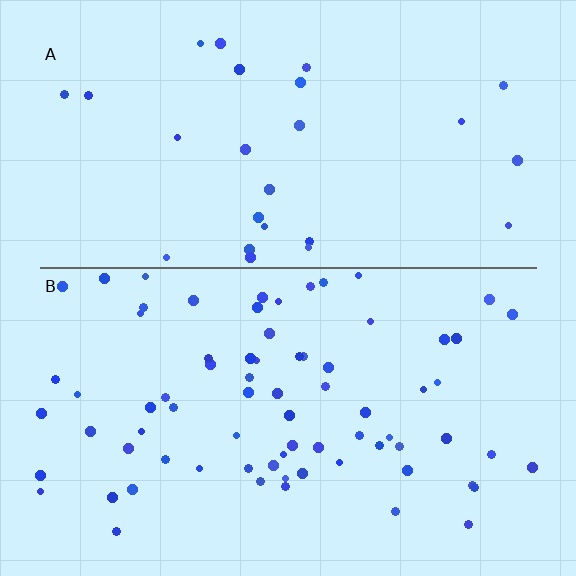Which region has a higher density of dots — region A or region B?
B (the bottom).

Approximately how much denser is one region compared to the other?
Approximately 2.7× — region B over region A.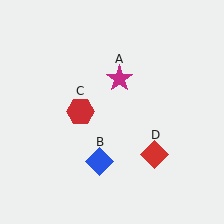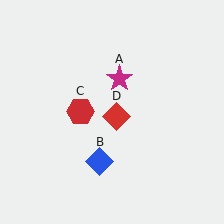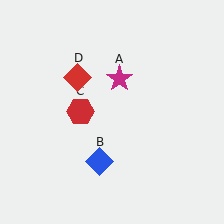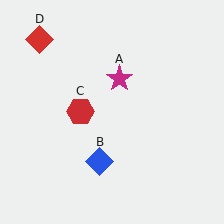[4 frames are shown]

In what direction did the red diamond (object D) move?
The red diamond (object D) moved up and to the left.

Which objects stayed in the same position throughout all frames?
Magenta star (object A) and blue diamond (object B) and red hexagon (object C) remained stationary.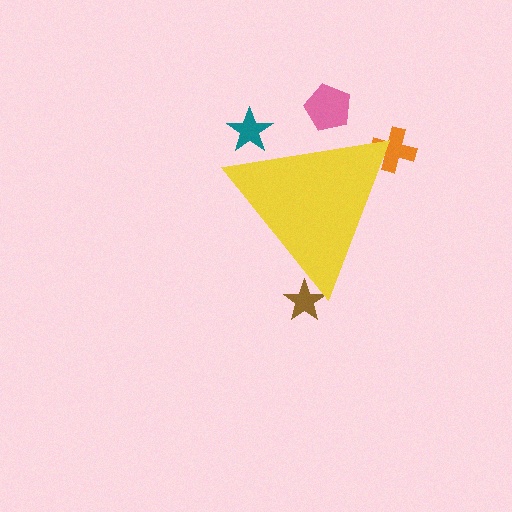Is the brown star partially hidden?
Yes, the brown star is partially hidden behind the yellow triangle.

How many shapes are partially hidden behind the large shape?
4 shapes are partially hidden.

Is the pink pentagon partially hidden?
Yes, the pink pentagon is partially hidden behind the yellow triangle.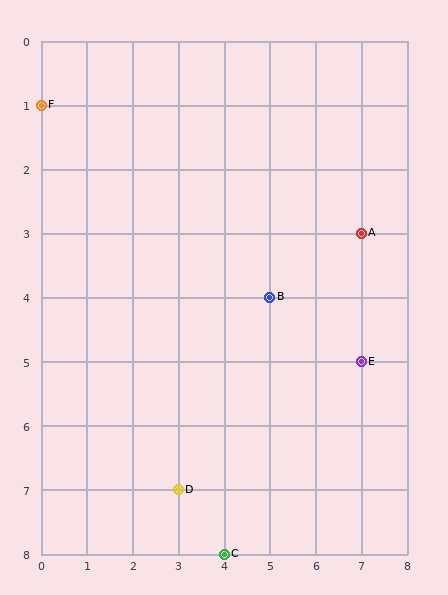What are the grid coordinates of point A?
Point A is at grid coordinates (7, 3).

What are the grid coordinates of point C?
Point C is at grid coordinates (4, 8).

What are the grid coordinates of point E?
Point E is at grid coordinates (7, 5).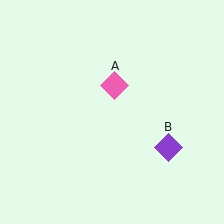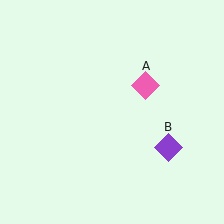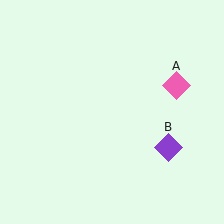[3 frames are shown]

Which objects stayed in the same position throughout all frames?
Purple diamond (object B) remained stationary.